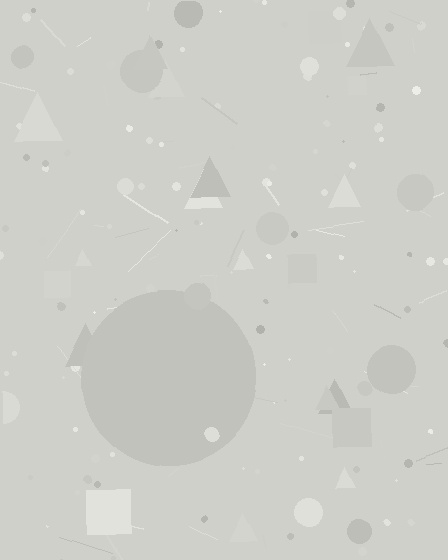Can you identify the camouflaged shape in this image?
The camouflaged shape is a circle.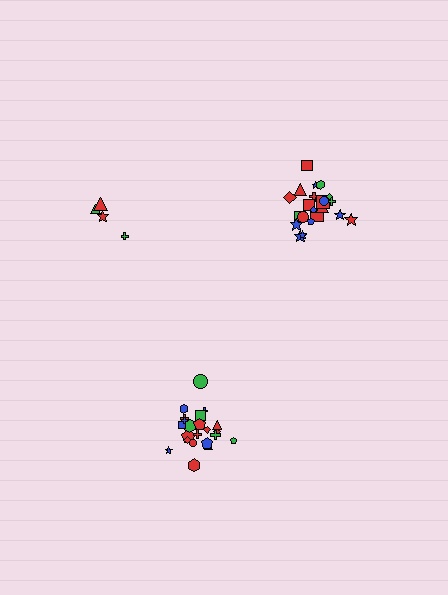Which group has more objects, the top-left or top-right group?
The top-right group.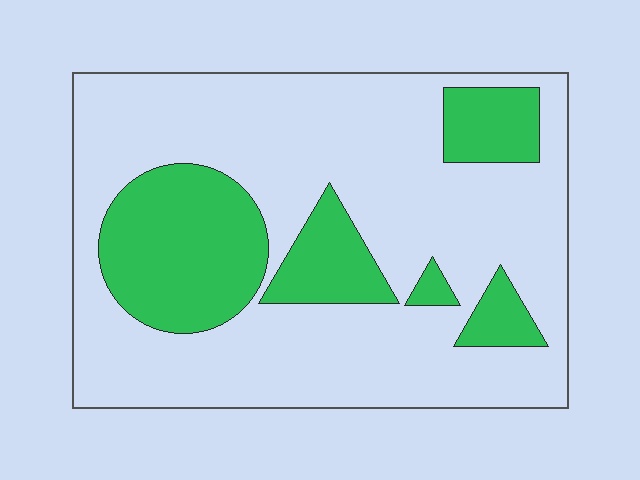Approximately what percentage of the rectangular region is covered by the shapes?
Approximately 25%.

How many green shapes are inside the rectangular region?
5.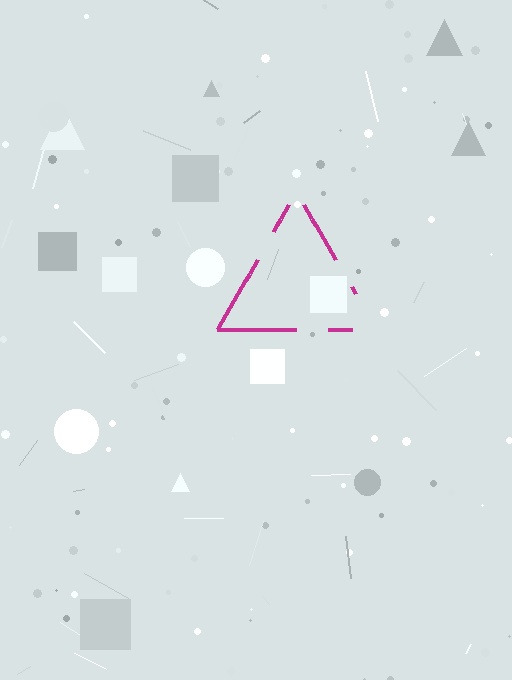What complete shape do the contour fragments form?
The contour fragments form a triangle.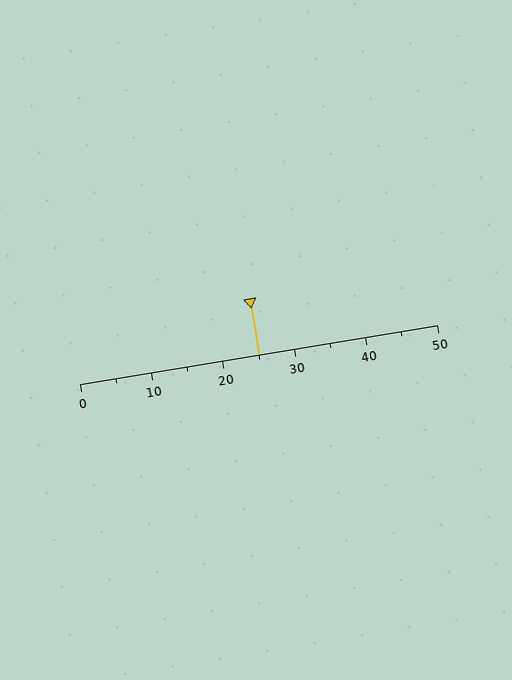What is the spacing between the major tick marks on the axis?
The major ticks are spaced 10 apart.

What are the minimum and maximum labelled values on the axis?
The axis runs from 0 to 50.